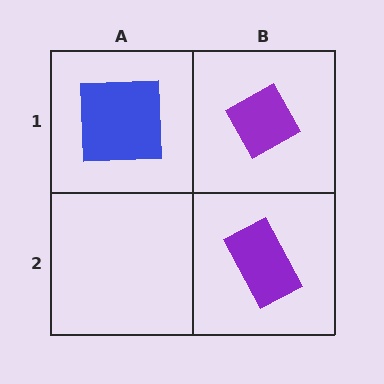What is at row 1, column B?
A purple diamond.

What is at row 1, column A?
A blue square.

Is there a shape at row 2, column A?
No, that cell is empty.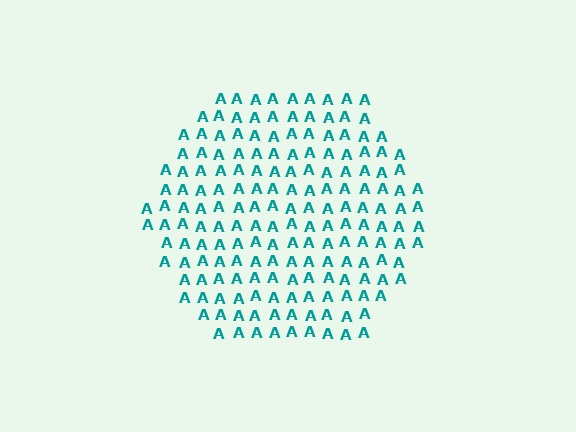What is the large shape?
The large shape is a hexagon.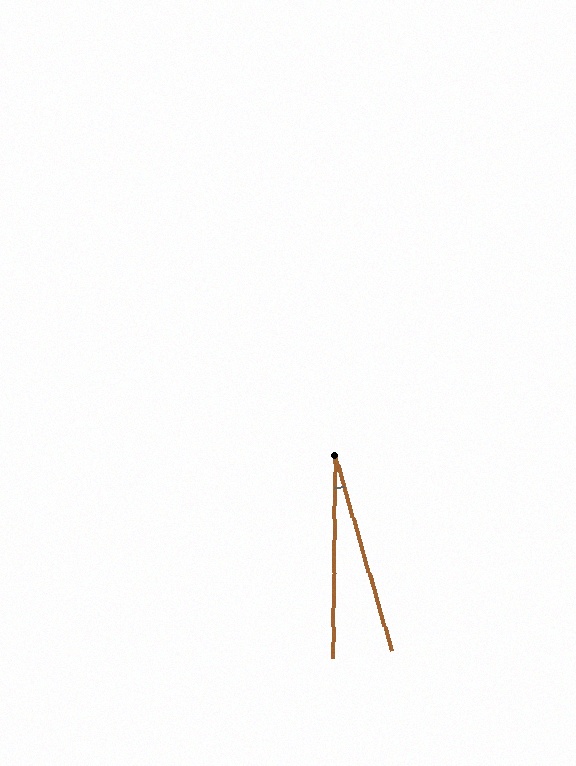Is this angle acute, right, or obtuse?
It is acute.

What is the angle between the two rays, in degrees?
Approximately 16 degrees.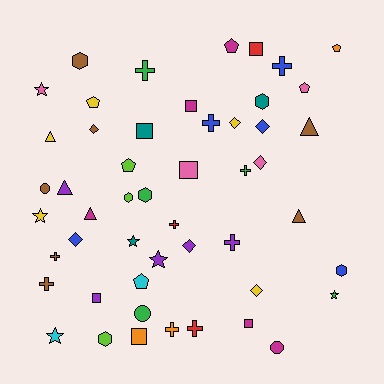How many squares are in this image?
There are 7 squares.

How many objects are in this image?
There are 50 objects.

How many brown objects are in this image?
There are 7 brown objects.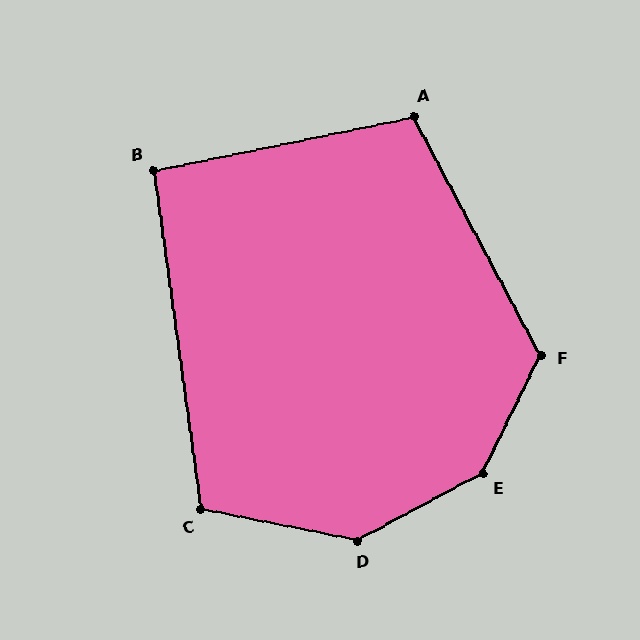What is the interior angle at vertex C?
Approximately 109 degrees (obtuse).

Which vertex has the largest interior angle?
E, at approximately 144 degrees.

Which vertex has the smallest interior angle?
B, at approximately 94 degrees.